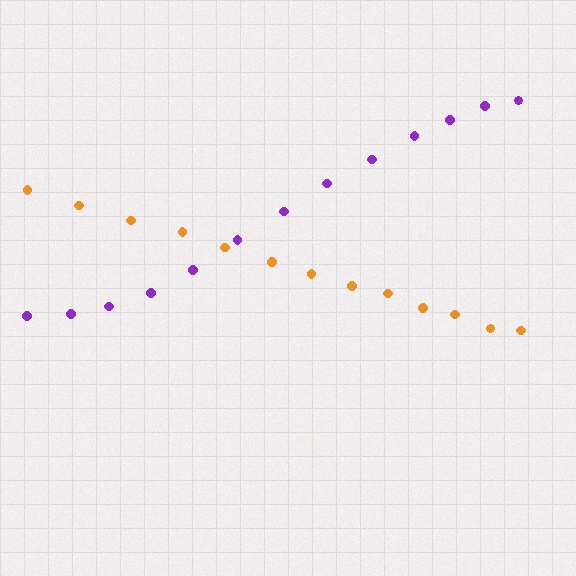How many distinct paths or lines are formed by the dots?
There are 2 distinct paths.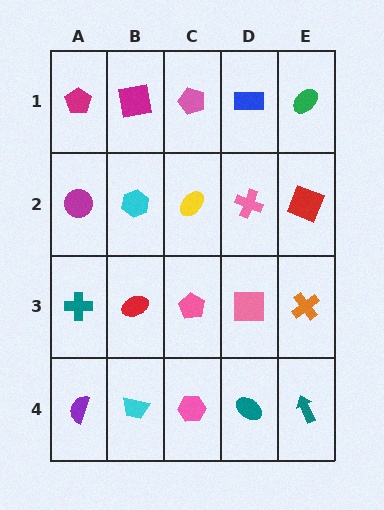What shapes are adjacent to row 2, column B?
A magenta square (row 1, column B), a red ellipse (row 3, column B), a magenta circle (row 2, column A), a yellow ellipse (row 2, column C).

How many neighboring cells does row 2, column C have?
4.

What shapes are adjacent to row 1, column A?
A magenta circle (row 2, column A), a magenta square (row 1, column B).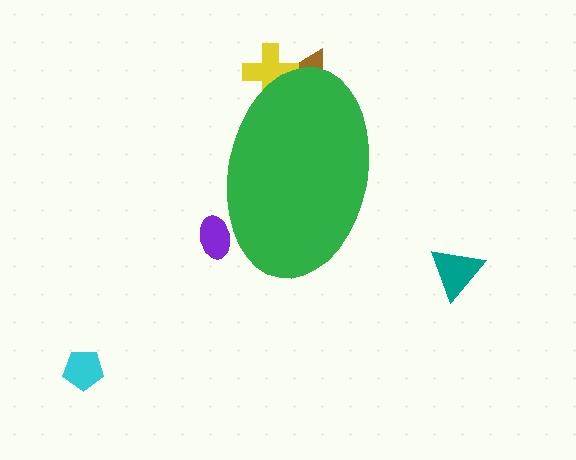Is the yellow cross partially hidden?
Yes, the yellow cross is partially hidden behind the green ellipse.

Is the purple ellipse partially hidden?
Yes, the purple ellipse is partially hidden behind the green ellipse.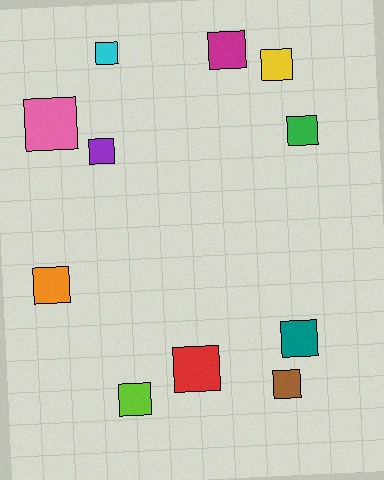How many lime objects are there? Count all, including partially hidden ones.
There is 1 lime object.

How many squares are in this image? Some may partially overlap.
There are 11 squares.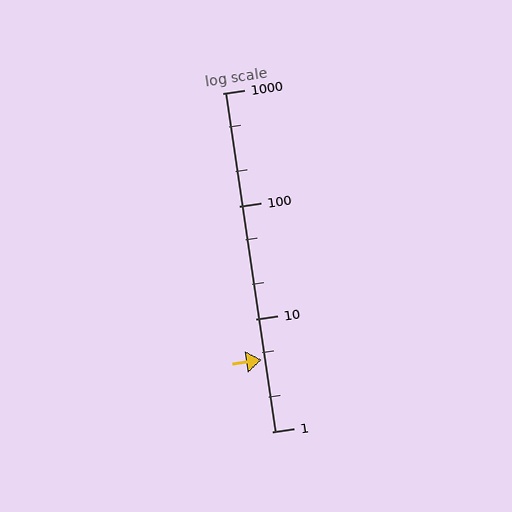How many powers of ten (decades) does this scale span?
The scale spans 3 decades, from 1 to 1000.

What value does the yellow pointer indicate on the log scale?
The pointer indicates approximately 4.3.